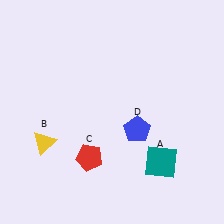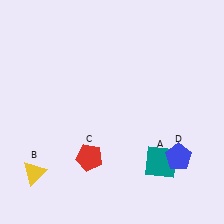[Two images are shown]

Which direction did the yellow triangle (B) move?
The yellow triangle (B) moved down.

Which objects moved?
The objects that moved are: the yellow triangle (B), the blue pentagon (D).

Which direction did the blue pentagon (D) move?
The blue pentagon (D) moved right.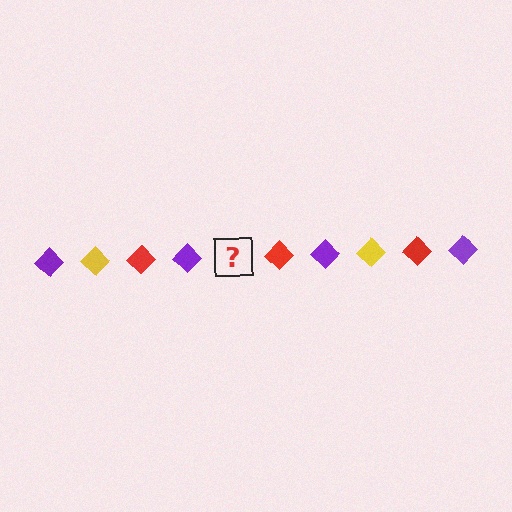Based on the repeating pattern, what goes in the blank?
The blank should be a yellow diamond.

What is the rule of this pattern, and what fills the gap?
The rule is that the pattern cycles through purple, yellow, red diamonds. The gap should be filled with a yellow diamond.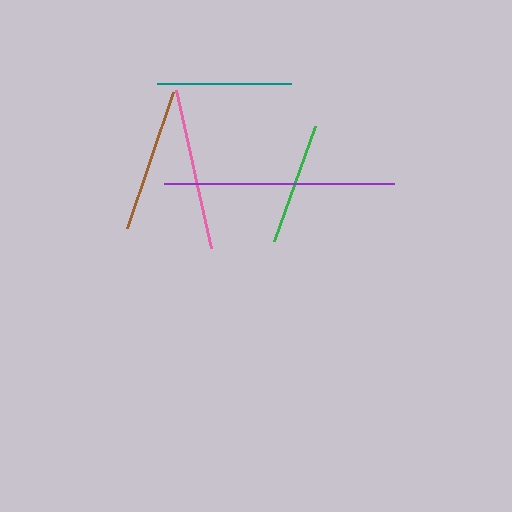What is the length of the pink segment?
The pink segment is approximately 162 pixels long.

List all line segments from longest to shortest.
From longest to shortest: purple, pink, brown, teal, green.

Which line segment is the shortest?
The green line is the shortest at approximately 122 pixels.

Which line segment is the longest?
The purple line is the longest at approximately 230 pixels.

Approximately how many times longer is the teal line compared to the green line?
The teal line is approximately 1.1 times the length of the green line.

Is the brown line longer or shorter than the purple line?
The purple line is longer than the brown line.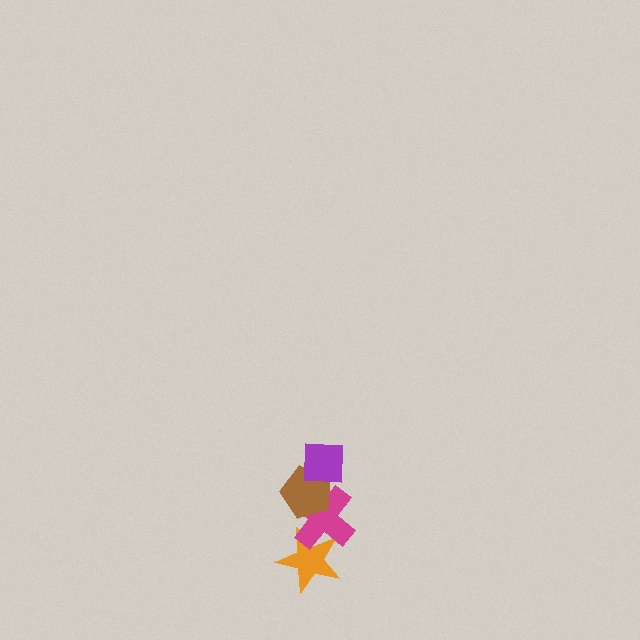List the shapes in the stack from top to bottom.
From top to bottom: the purple square, the brown pentagon, the magenta cross, the orange star.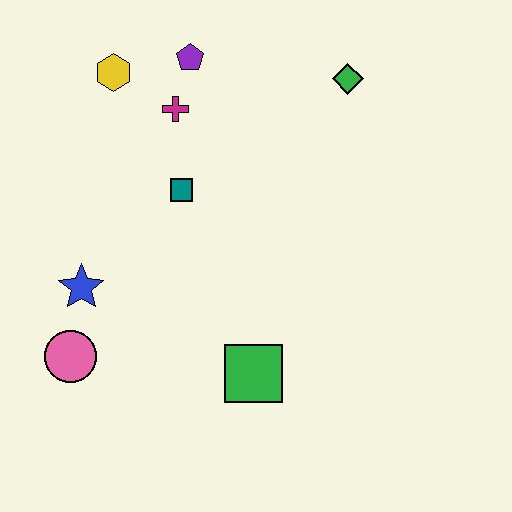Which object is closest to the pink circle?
The blue star is closest to the pink circle.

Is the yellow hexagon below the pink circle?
No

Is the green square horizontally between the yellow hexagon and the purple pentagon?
No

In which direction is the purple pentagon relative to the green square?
The purple pentagon is above the green square.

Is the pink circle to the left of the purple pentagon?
Yes